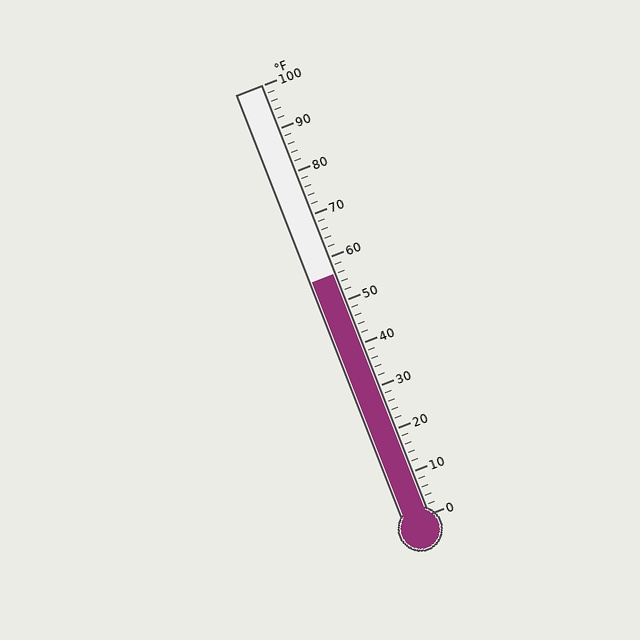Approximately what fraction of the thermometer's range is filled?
The thermometer is filled to approximately 55% of its range.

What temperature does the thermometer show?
The thermometer shows approximately 56°F.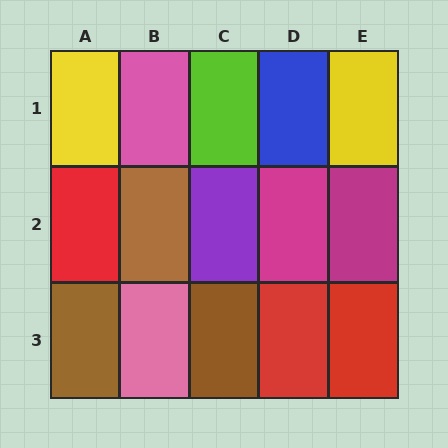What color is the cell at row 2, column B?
Brown.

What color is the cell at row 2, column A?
Red.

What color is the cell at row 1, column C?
Lime.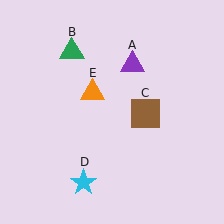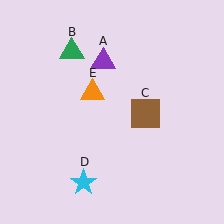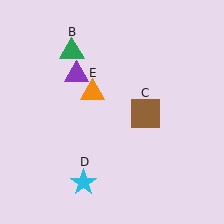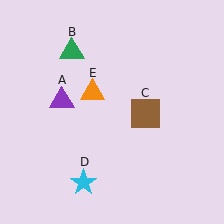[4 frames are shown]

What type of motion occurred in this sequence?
The purple triangle (object A) rotated counterclockwise around the center of the scene.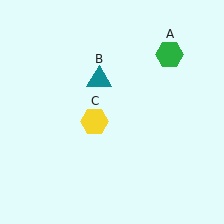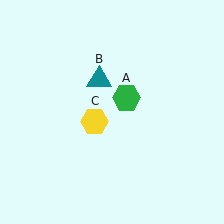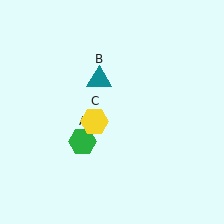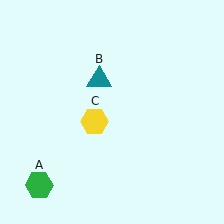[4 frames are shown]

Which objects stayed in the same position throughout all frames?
Teal triangle (object B) and yellow hexagon (object C) remained stationary.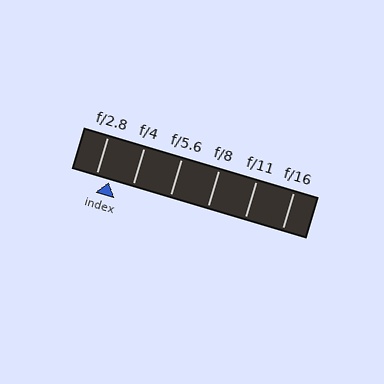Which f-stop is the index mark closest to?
The index mark is closest to f/2.8.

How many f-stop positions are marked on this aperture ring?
There are 6 f-stop positions marked.